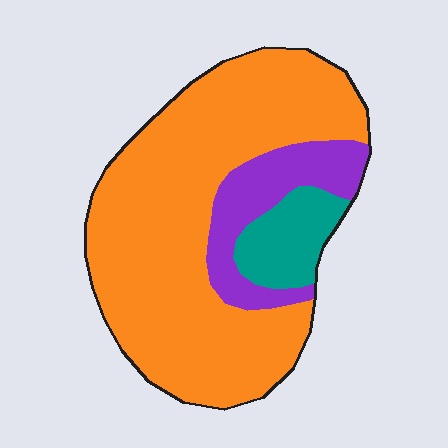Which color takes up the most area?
Orange, at roughly 75%.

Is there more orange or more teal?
Orange.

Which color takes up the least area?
Teal, at roughly 10%.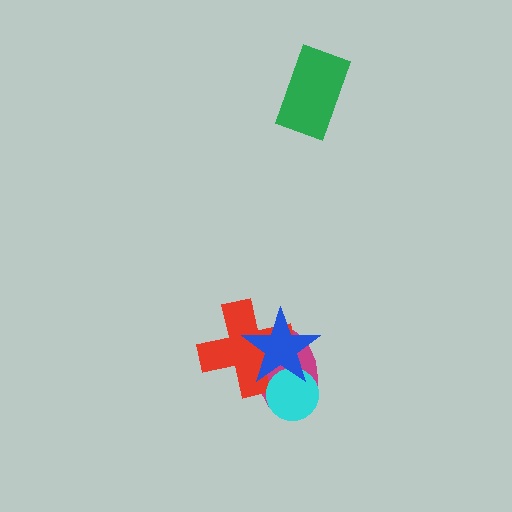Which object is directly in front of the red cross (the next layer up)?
The cyan circle is directly in front of the red cross.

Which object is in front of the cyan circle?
The blue star is in front of the cyan circle.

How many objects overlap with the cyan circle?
3 objects overlap with the cyan circle.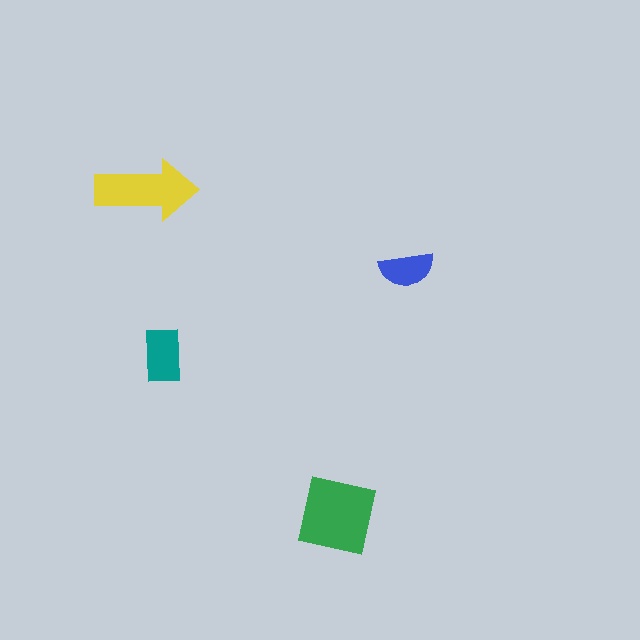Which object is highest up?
The yellow arrow is topmost.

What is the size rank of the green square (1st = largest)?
1st.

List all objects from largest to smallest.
The green square, the yellow arrow, the teal rectangle, the blue semicircle.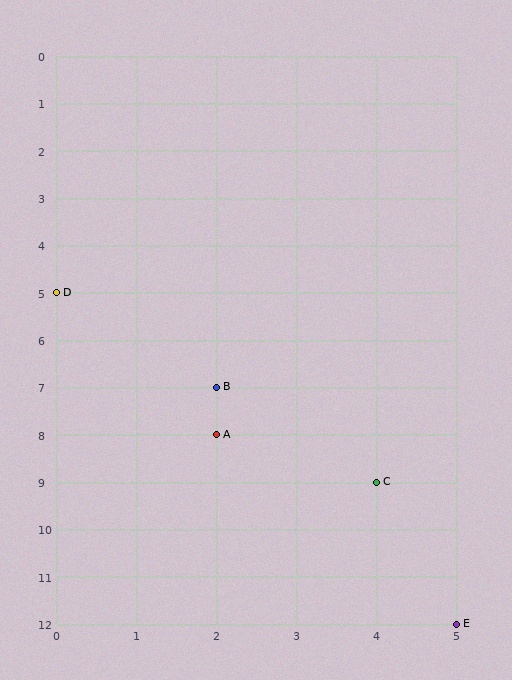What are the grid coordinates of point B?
Point B is at grid coordinates (2, 7).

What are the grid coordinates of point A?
Point A is at grid coordinates (2, 8).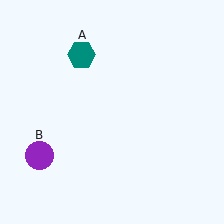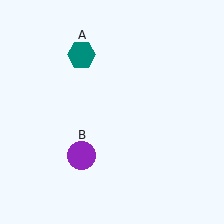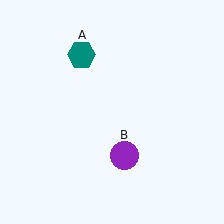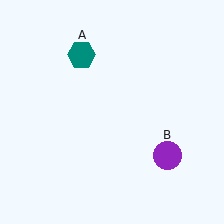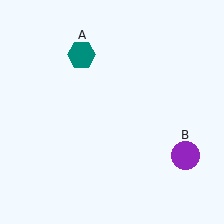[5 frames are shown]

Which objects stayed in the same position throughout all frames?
Teal hexagon (object A) remained stationary.